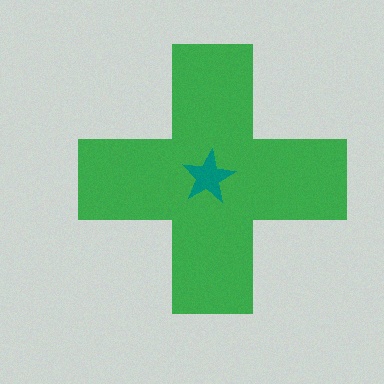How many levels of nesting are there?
2.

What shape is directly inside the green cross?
The teal star.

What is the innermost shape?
The teal star.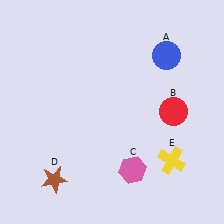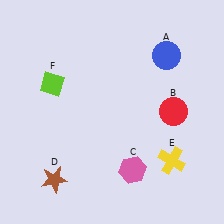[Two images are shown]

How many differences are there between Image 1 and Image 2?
There is 1 difference between the two images.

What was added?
A lime diamond (F) was added in Image 2.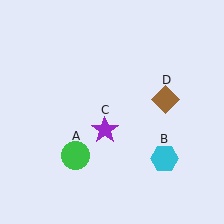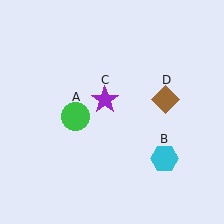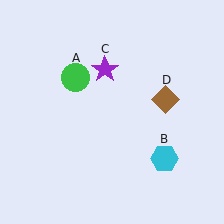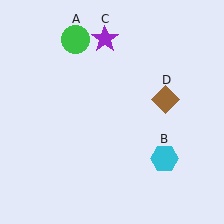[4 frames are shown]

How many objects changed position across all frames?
2 objects changed position: green circle (object A), purple star (object C).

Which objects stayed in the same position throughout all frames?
Cyan hexagon (object B) and brown diamond (object D) remained stationary.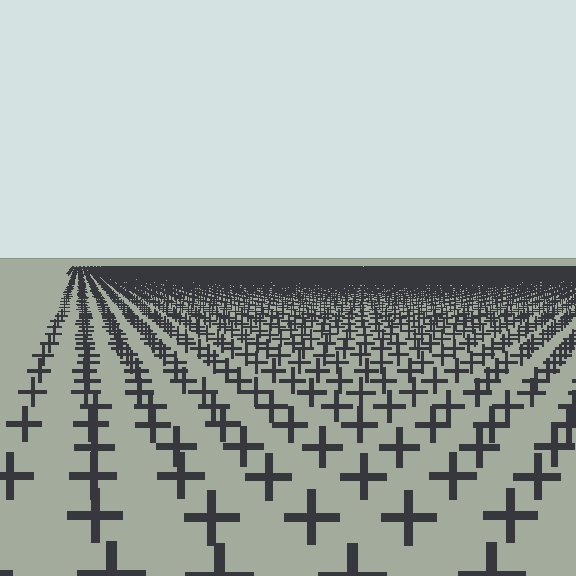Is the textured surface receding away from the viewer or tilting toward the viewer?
The surface is receding away from the viewer. Texture elements get smaller and denser toward the top.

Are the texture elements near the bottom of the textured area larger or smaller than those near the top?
Larger. Near the bottom, elements are closer to the viewer and appear at a bigger on-screen size.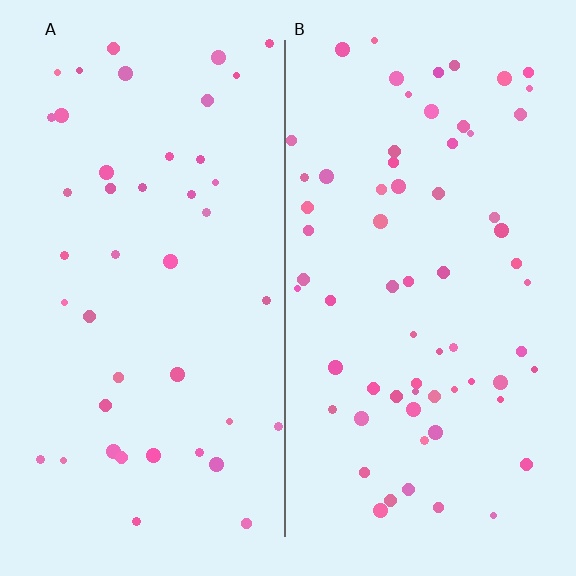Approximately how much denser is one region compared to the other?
Approximately 1.5× — region B over region A.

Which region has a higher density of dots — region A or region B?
B (the right).